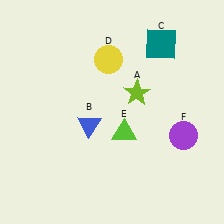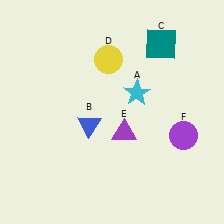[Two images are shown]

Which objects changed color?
A changed from lime to cyan. E changed from lime to purple.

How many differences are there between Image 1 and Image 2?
There are 2 differences between the two images.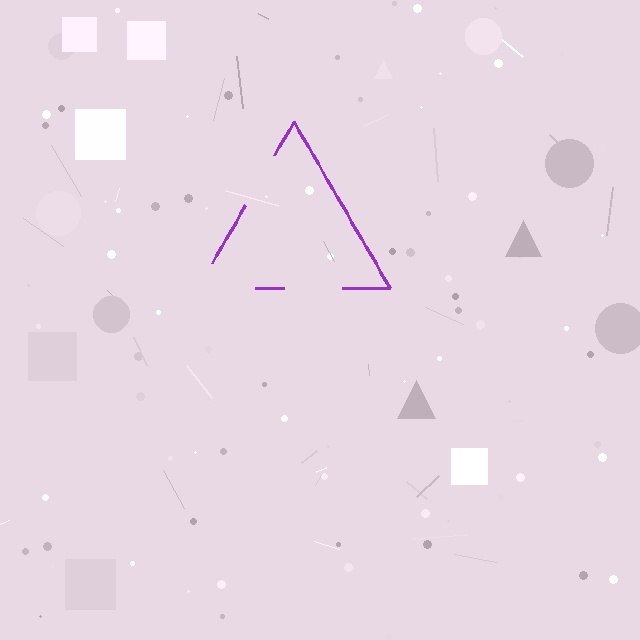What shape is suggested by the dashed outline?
The dashed outline suggests a triangle.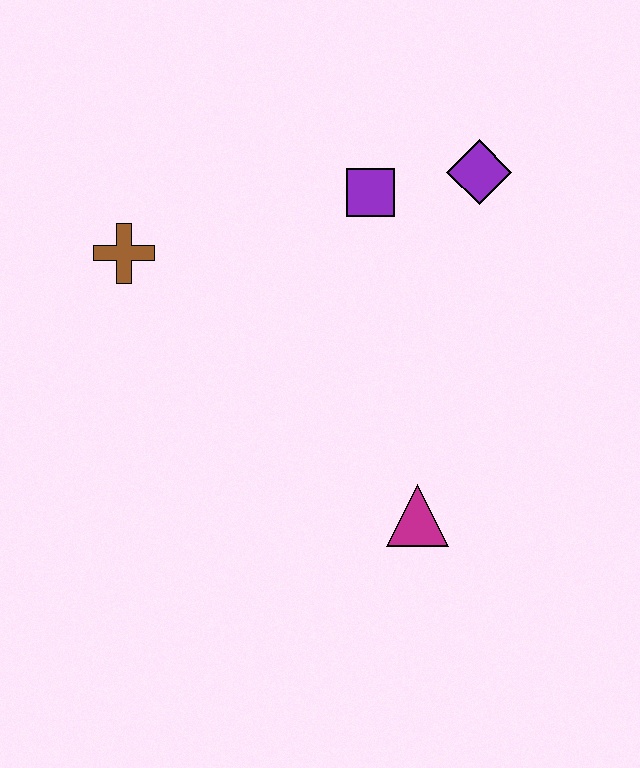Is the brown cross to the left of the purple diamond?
Yes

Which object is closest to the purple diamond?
The purple square is closest to the purple diamond.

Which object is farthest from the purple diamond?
The brown cross is farthest from the purple diamond.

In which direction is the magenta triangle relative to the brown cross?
The magenta triangle is to the right of the brown cross.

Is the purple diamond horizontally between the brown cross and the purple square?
No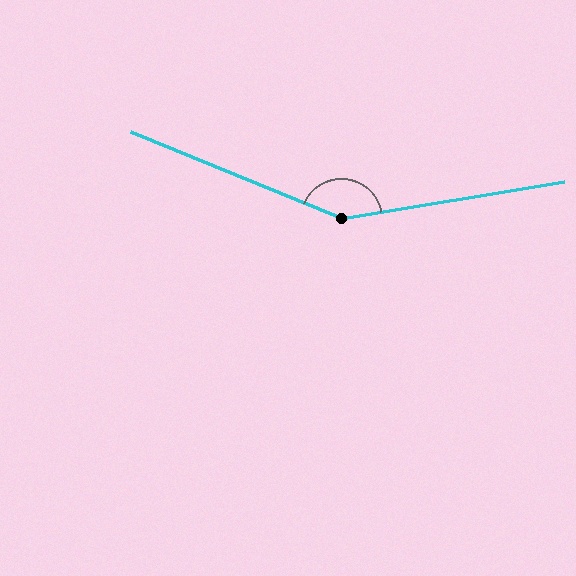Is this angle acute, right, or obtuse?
It is obtuse.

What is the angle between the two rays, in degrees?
Approximately 148 degrees.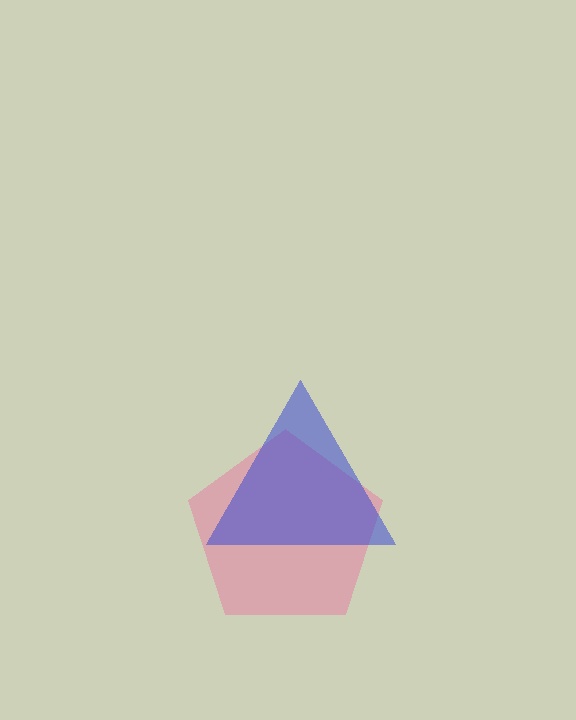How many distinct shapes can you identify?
There are 2 distinct shapes: a pink pentagon, a blue triangle.